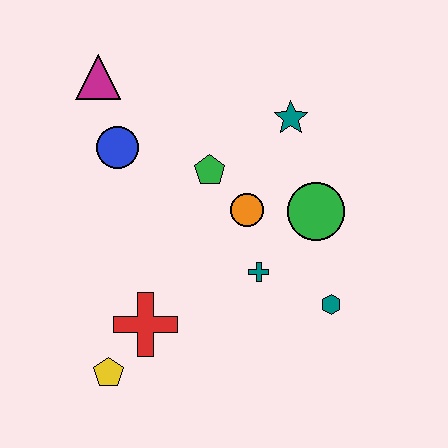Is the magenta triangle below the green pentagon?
No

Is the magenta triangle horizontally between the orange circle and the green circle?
No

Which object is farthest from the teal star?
The yellow pentagon is farthest from the teal star.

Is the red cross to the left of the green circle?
Yes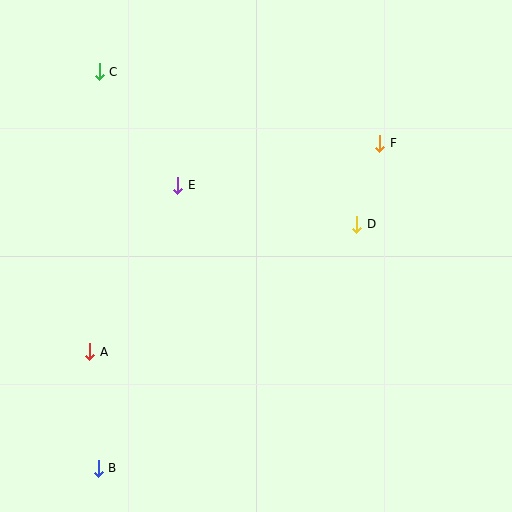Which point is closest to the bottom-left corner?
Point B is closest to the bottom-left corner.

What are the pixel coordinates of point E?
Point E is at (178, 185).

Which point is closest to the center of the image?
Point E at (178, 185) is closest to the center.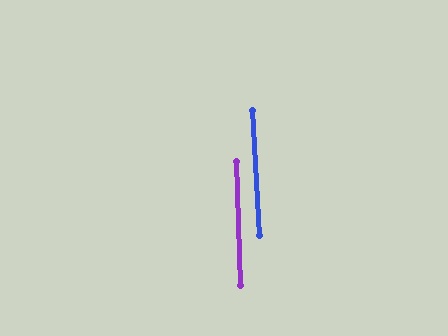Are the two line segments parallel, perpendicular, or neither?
Parallel — their directions differ by only 1.6°.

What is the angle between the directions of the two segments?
Approximately 2 degrees.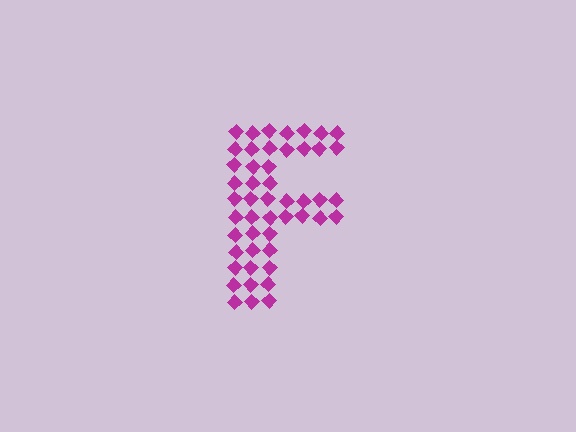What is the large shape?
The large shape is the letter F.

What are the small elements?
The small elements are diamonds.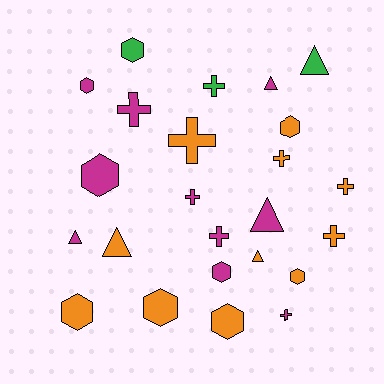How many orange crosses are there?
There are 4 orange crosses.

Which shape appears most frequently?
Hexagon, with 9 objects.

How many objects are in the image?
There are 24 objects.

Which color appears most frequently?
Orange, with 11 objects.